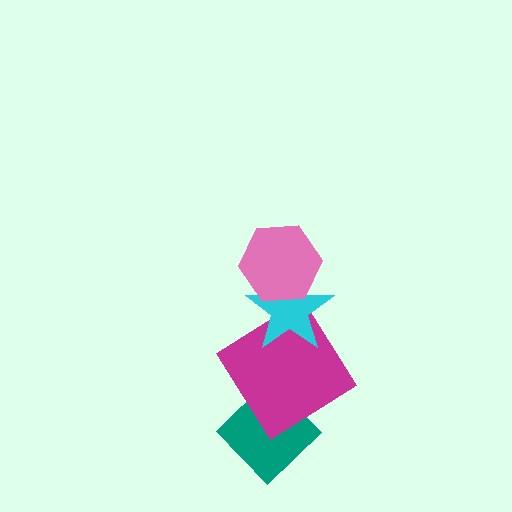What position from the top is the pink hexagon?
The pink hexagon is 1st from the top.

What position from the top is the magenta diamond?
The magenta diamond is 3rd from the top.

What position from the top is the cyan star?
The cyan star is 2nd from the top.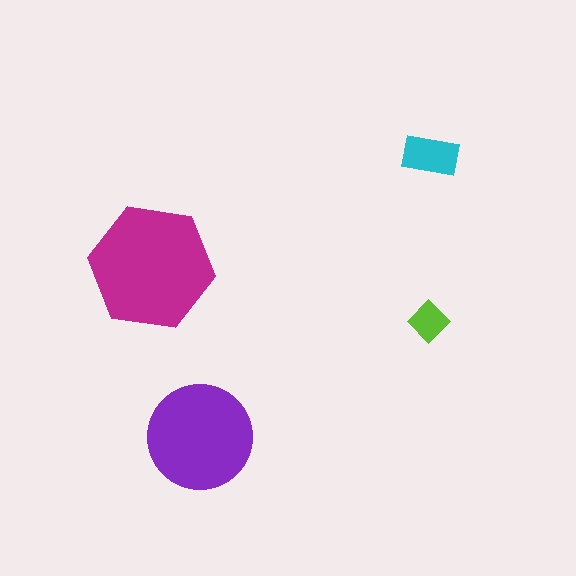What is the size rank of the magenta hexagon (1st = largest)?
1st.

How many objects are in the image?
There are 4 objects in the image.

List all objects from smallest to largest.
The lime diamond, the cyan rectangle, the purple circle, the magenta hexagon.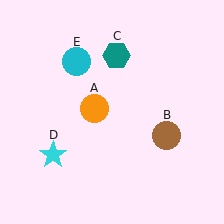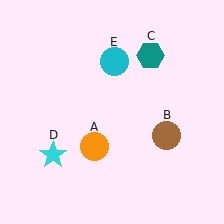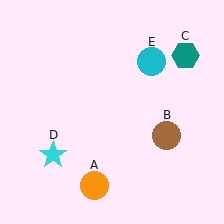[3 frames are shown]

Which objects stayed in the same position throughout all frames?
Brown circle (object B) and cyan star (object D) remained stationary.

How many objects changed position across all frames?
3 objects changed position: orange circle (object A), teal hexagon (object C), cyan circle (object E).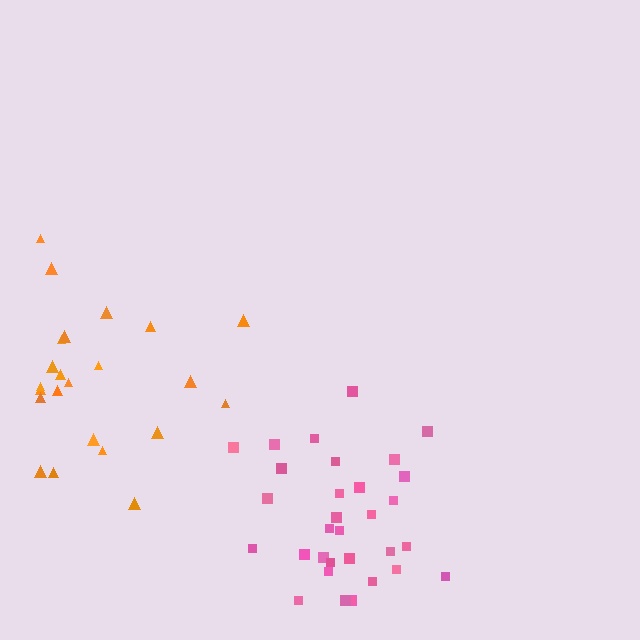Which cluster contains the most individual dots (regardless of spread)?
Pink (32).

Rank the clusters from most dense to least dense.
pink, orange.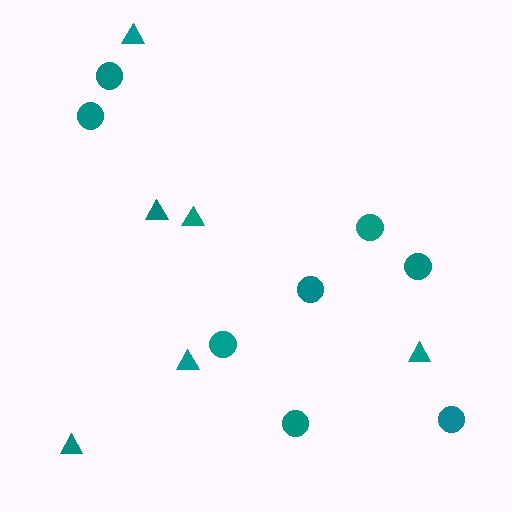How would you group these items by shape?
There are 2 groups: one group of triangles (6) and one group of circles (8).